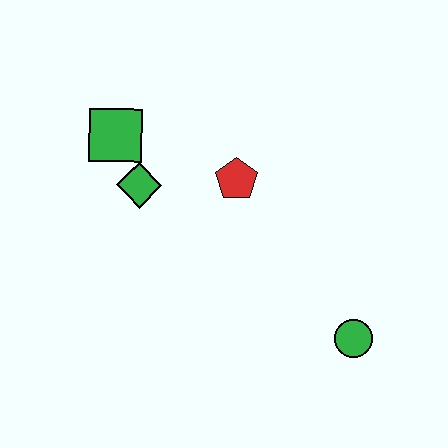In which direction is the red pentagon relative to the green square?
The red pentagon is to the right of the green square.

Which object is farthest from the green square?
The green circle is farthest from the green square.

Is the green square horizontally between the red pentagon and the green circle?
No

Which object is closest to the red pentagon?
The green diamond is closest to the red pentagon.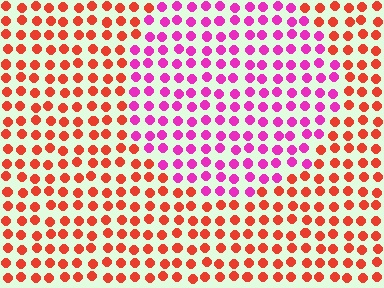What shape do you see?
I see a circle.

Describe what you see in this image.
The image is filled with small red elements in a uniform arrangement. A circle-shaped region is visible where the elements are tinted to a slightly different hue, forming a subtle color boundary.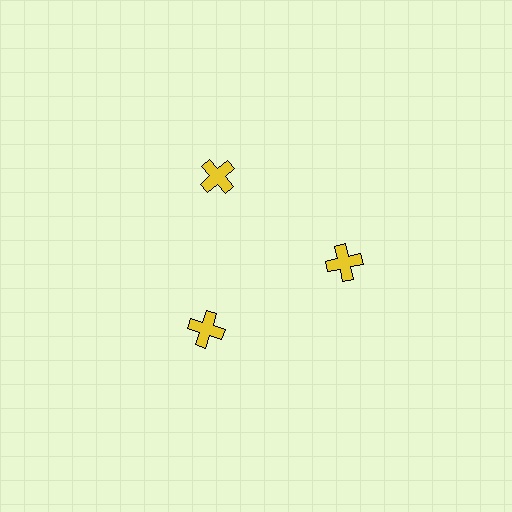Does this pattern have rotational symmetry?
Yes, this pattern has 3-fold rotational symmetry. It looks the same after rotating 120 degrees around the center.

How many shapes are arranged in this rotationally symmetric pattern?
There are 3 shapes, arranged in 3 groups of 1.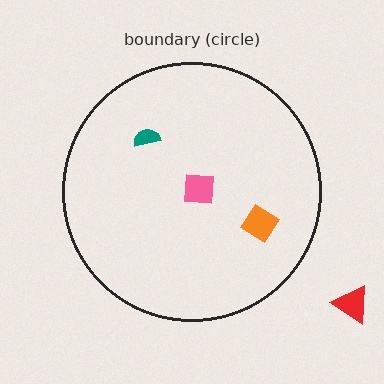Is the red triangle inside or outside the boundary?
Outside.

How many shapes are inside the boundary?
3 inside, 1 outside.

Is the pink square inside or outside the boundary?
Inside.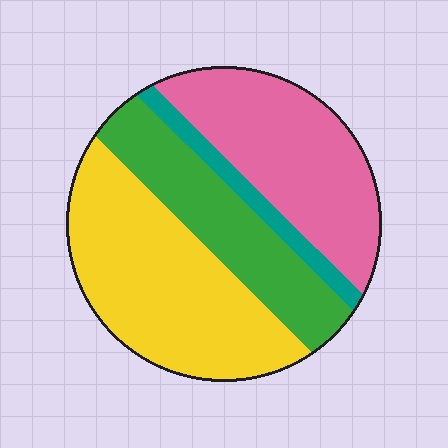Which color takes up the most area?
Yellow, at roughly 40%.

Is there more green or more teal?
Green.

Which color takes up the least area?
Teal, at roughly 5%.